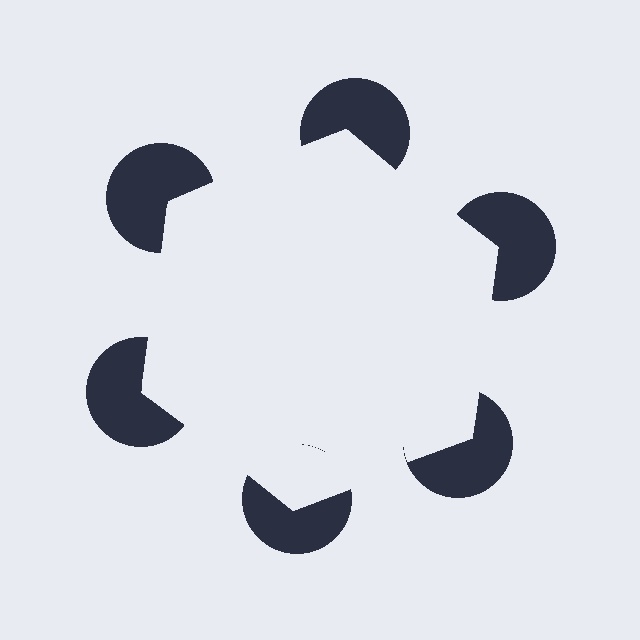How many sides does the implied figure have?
6 sides.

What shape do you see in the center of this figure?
An illusory hexagon — its edges are inferred from the aligned wedge cuts in the pac-man discs, not physically drawn.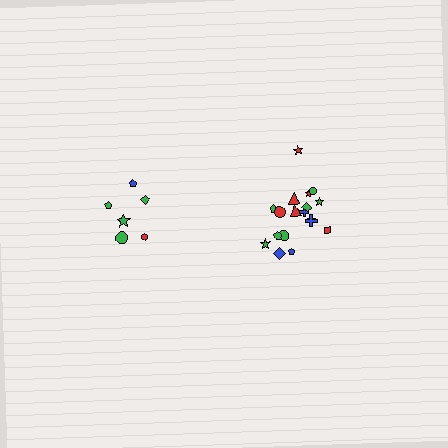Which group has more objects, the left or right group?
The right group.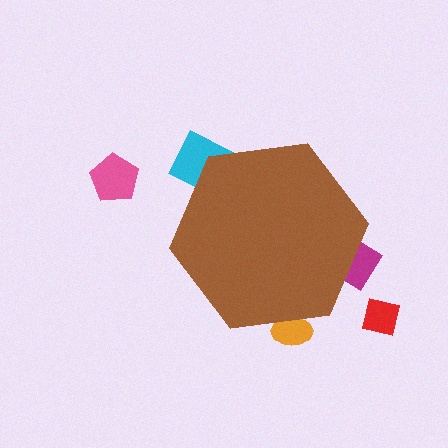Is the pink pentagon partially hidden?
No, the pink pentagon is fully visible.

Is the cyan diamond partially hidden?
Yes, the cyan diamond is partially hidden behind the brown hexagon.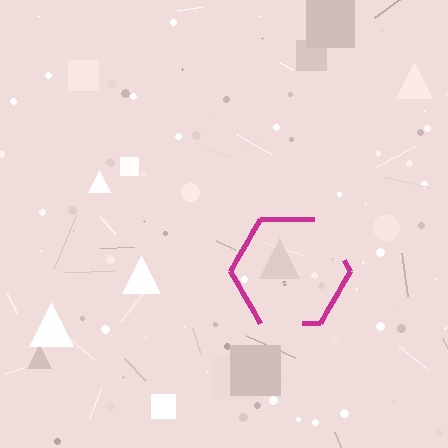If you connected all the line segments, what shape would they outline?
They would outline a hexagon.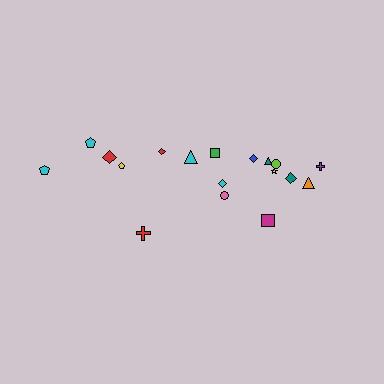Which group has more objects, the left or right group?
The right group.